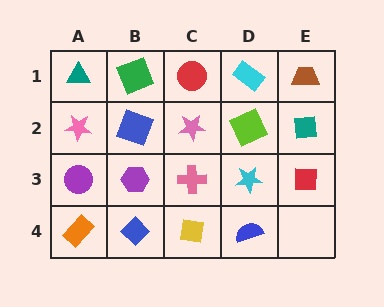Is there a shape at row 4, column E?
No, that cell is empty.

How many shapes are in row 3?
5 shapes.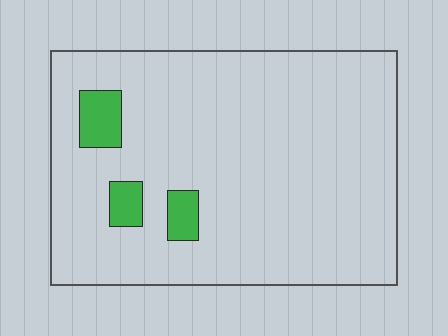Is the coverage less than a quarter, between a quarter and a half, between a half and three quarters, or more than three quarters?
Less than a quarter.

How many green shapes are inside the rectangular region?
3.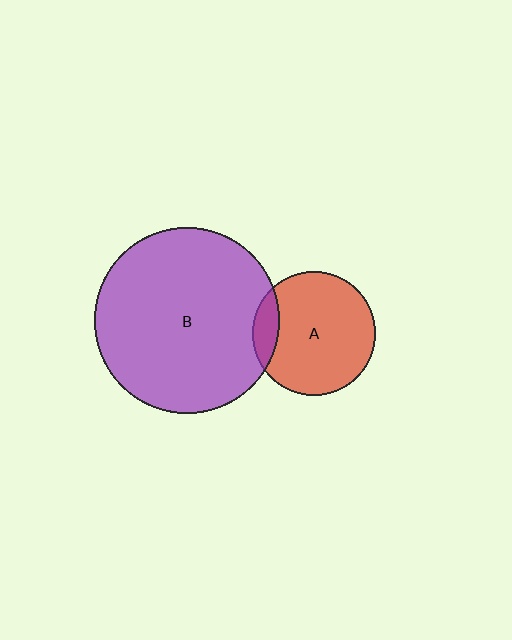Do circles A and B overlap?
Yes.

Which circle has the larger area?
Circle B (purple).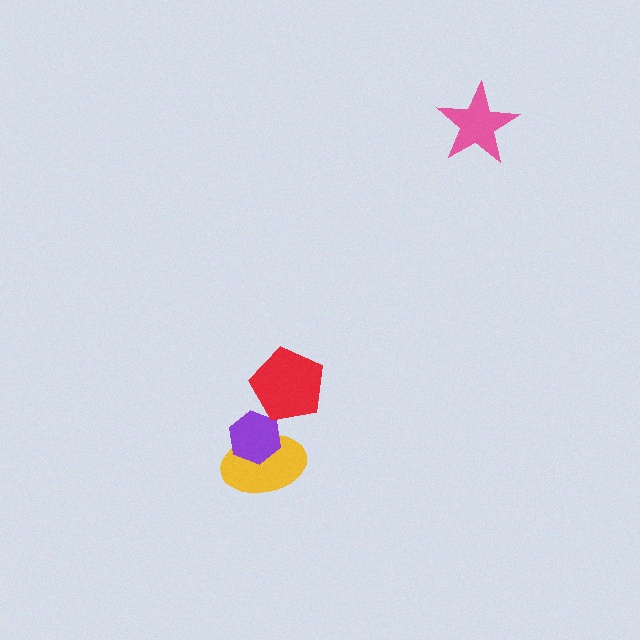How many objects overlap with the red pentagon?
0 objects overlap with the red pentagon.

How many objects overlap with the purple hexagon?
1 object overlaps with the purple hexagon.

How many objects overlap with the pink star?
0 objects overlap with the pink star.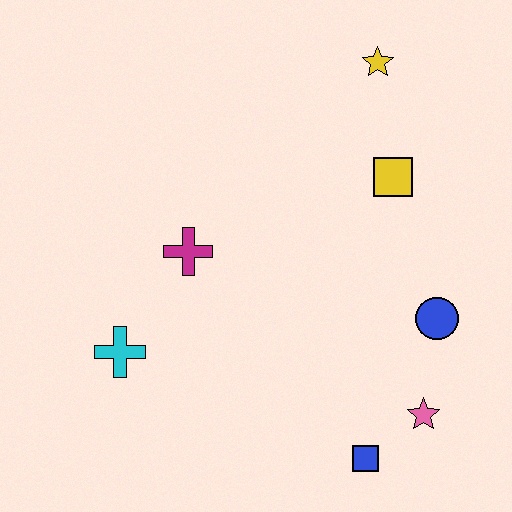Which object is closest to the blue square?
The pink star is closest to the blue square.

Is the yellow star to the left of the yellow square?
Yes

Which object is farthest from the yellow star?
The blue square is farthest from the yellow star.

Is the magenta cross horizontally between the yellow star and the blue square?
No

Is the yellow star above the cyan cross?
Yes